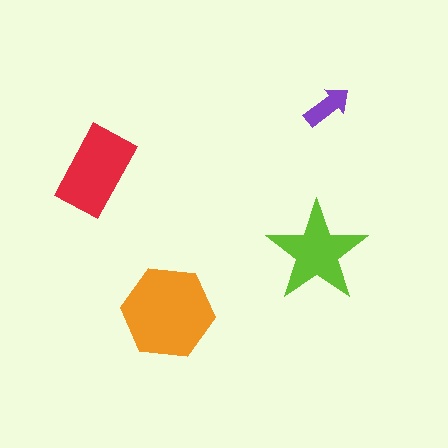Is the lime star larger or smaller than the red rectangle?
Smaller.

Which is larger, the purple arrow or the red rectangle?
The red rectangle.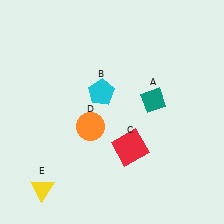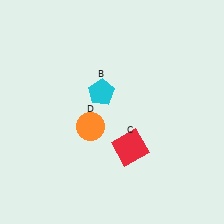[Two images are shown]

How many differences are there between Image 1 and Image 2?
There are 2 differences between the two images.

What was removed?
The teal diamond (A), the yellow triangle (E) were removed in Image 2.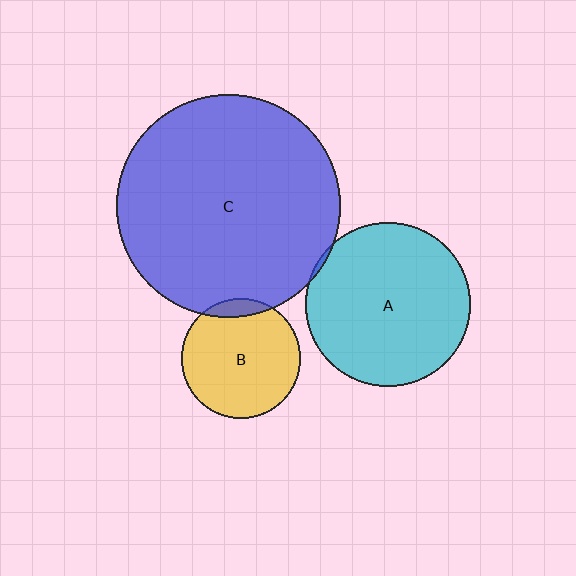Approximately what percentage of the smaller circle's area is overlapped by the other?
Approximately 5%.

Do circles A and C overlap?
Yes.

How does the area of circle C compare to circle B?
Approximately 3.5 times.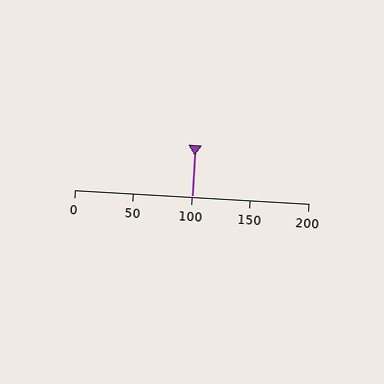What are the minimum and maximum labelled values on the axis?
The axis runs from 0 to 200.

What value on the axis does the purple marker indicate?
The marker indicates approximately 100.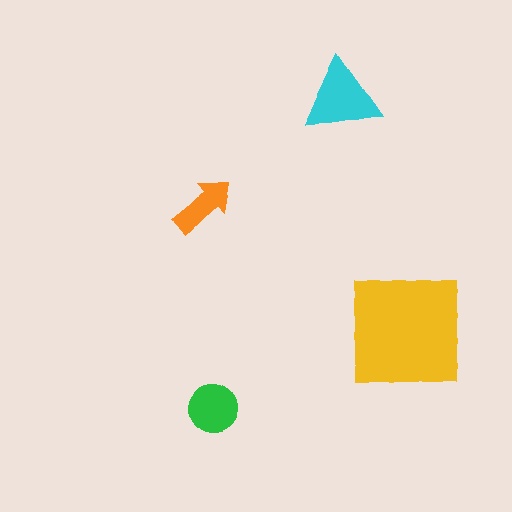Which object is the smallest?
The orange arrow.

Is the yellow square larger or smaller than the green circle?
Larger.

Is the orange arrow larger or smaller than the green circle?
Smaller.